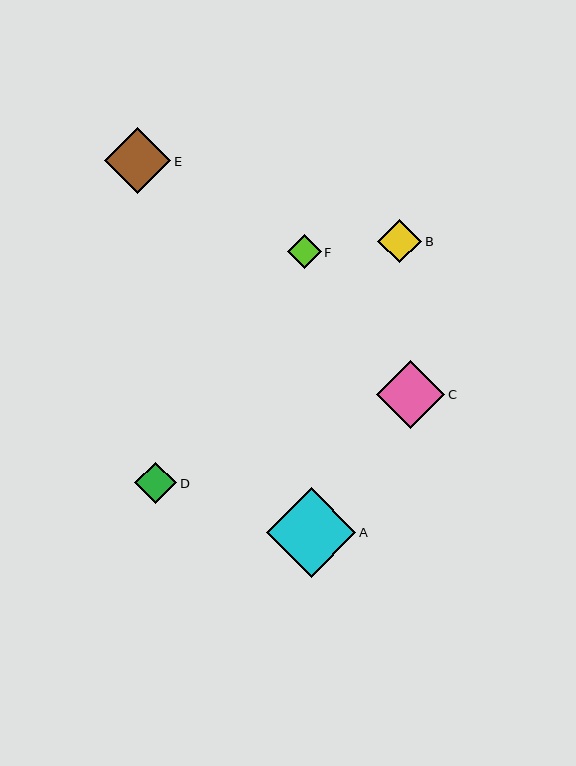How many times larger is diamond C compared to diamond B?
Diamond C is approximately 1.6 times the size of diamond B.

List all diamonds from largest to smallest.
From largest to smallest: A, C, E, B, D, F.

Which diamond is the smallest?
Diamond F is the smallest with a size of approximately 34 pixels.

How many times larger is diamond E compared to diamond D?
Diamond E is approximately 1.6 times the size of diamond D.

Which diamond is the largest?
Diamond A is the largest with a size of approximately 90 pixels.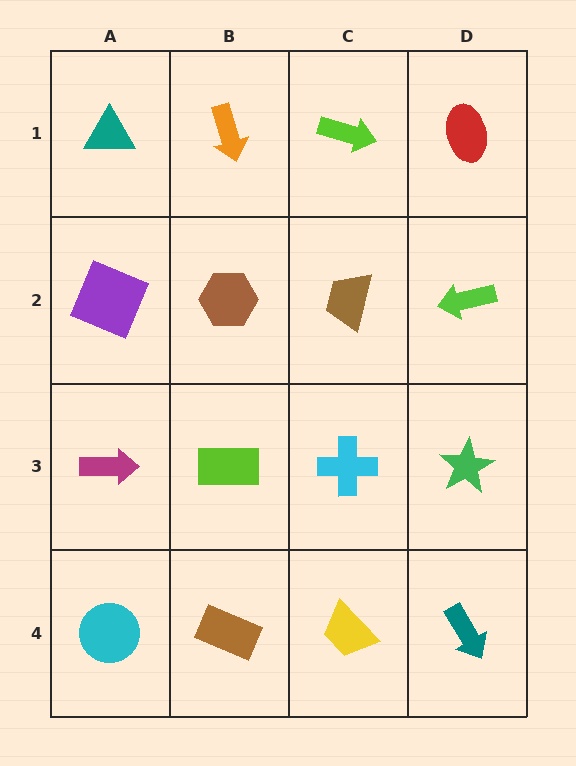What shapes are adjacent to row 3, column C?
A brown trapezoid (row 2, column C), a yellow trapezoid (row 4, column C), a lime rectangle (row 3, column B), a green star (row 3, column D).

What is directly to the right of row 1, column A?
An orange arrow.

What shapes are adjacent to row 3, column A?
A purple square (row 2, column A), a cyan circle (row 4, column A), a lime rectangle (row 3, column B).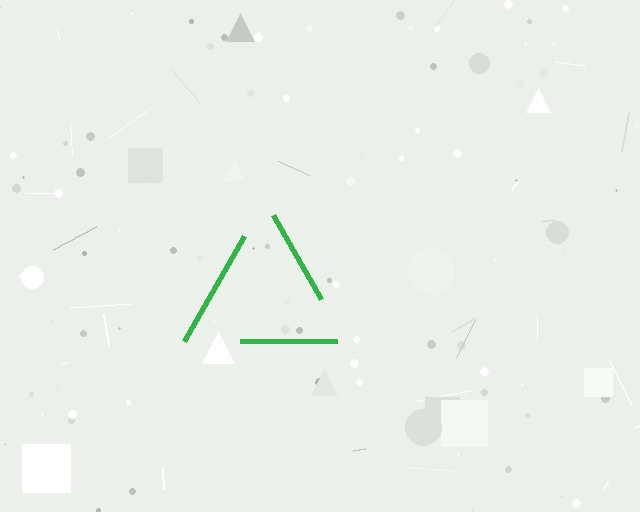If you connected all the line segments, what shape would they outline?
They would outline a triangle.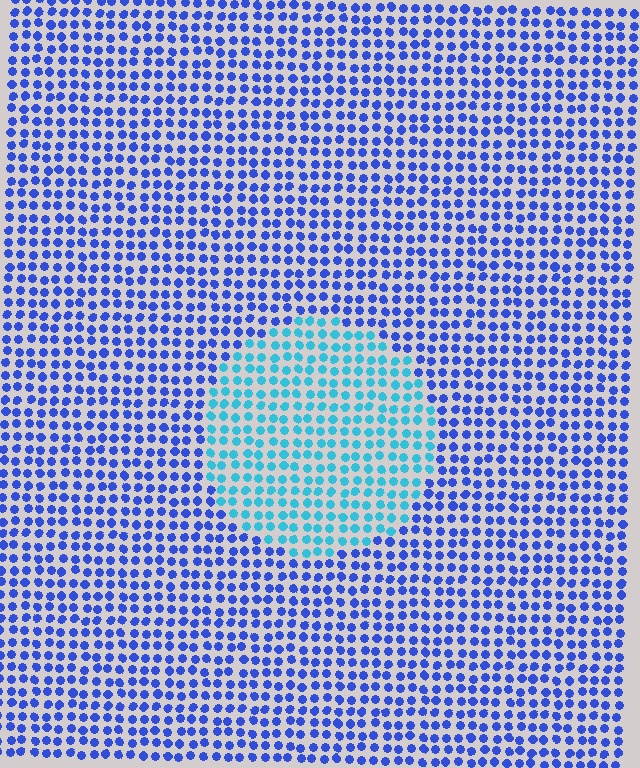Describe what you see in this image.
The image is filled with small blue elements in a uniform arrangement. A circle-shaped region is visible where the elements are tinted to a slightly different hue, forming a subtle color boundary.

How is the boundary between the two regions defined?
The boundary is defined purely by a slight shift in hue (about 42 degrees). Spacing, size, and orientation are identical on both sides.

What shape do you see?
I see a circle.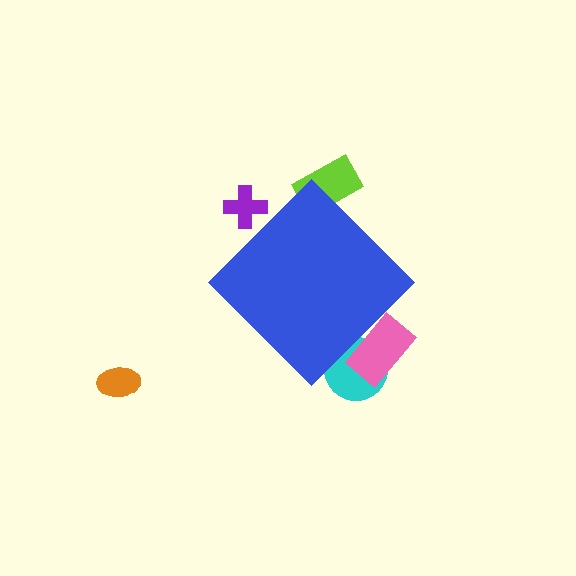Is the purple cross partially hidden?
Yes, the purple cross is partially hidden behind the blue diamond.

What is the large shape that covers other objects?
A blue diamond.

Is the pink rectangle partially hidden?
Yes, the pink rectangle is partially hidden behind the blue diamond.